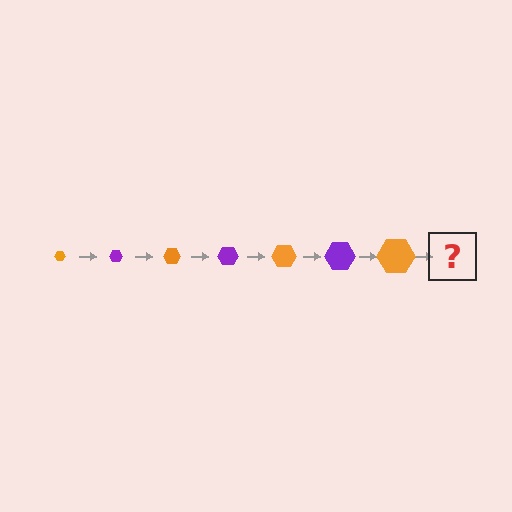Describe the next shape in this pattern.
It should be a purple hexagon, larger than the previous one.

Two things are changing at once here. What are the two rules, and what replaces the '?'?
The two rules are that the hexagon grows larger each step and the color cycles through orange and purple. The '?' should be a purple hexagon, larger than the previous one.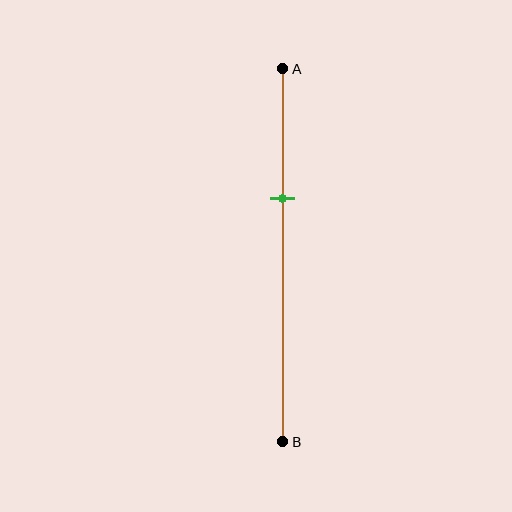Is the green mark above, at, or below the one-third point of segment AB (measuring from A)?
The green mark is approximately at the one-third point of segment AB.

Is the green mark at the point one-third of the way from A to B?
Yes, the mark is approximately at the one-third point.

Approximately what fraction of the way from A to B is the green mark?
The green mark is approximately 35% of the way from A to B.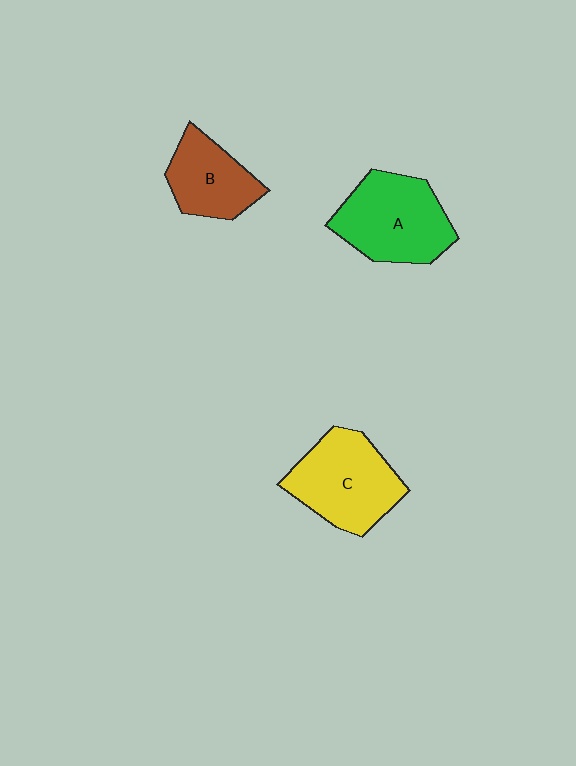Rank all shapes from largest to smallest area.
From largest to smallest: A (green), C (yellow), B (brown).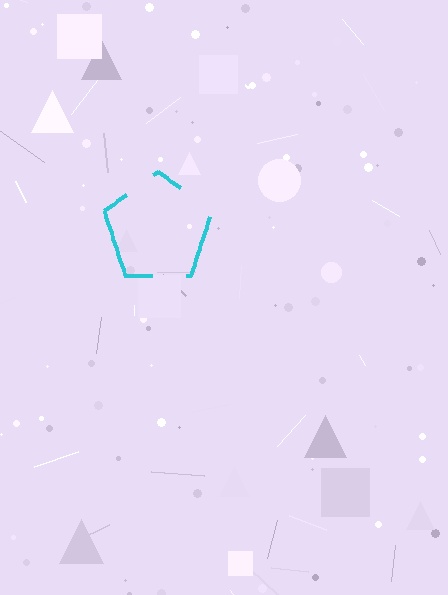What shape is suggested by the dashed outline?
The dashed outline suggests a pentagon.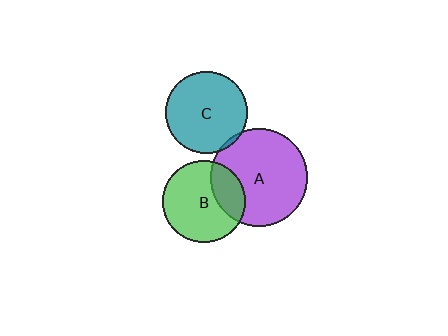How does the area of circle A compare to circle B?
Approximately 1.4 times.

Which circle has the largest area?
Circle A (purple).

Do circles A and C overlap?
Yes.